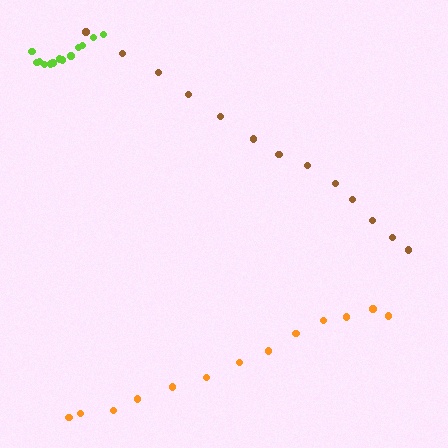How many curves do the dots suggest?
There are 3 distinct paths.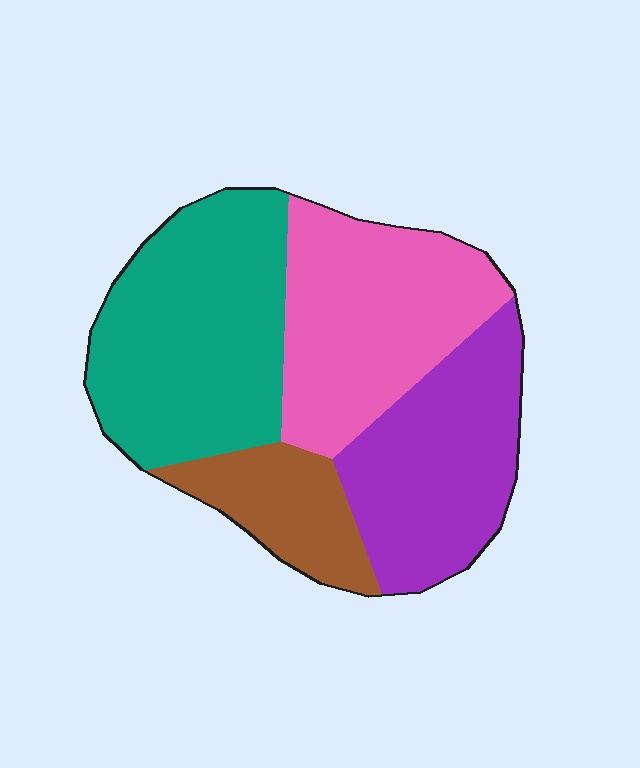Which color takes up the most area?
Teal, at roughly 35%.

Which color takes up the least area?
Brown, at roughly 15%.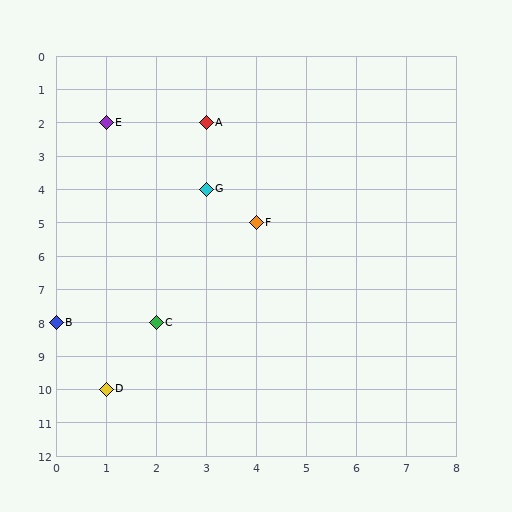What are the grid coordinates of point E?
Point E is at grid coordinates (1, 2).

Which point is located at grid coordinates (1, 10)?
Point D is at (1, 10).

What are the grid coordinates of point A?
Point A is at grid coordinates (3, 2).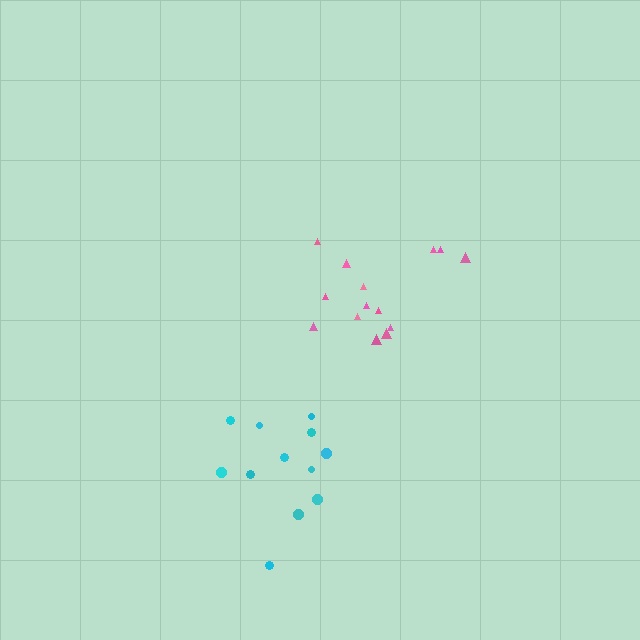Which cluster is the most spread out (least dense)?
Cyan.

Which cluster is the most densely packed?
Pink.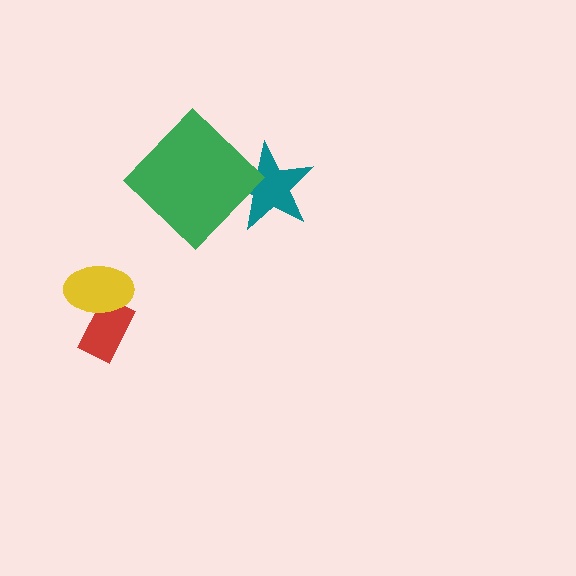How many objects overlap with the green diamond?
1 object overlaps with the green diamond.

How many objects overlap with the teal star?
1 object overlaps with the teal star.